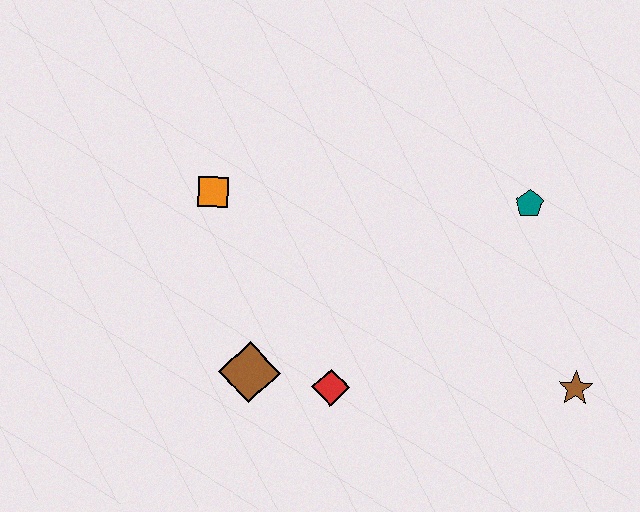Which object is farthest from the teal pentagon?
The brown diamond is farthest from the teal pentagon.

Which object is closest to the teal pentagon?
The brown star is closest to the teal pentagon.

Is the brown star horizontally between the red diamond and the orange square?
No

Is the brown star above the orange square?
No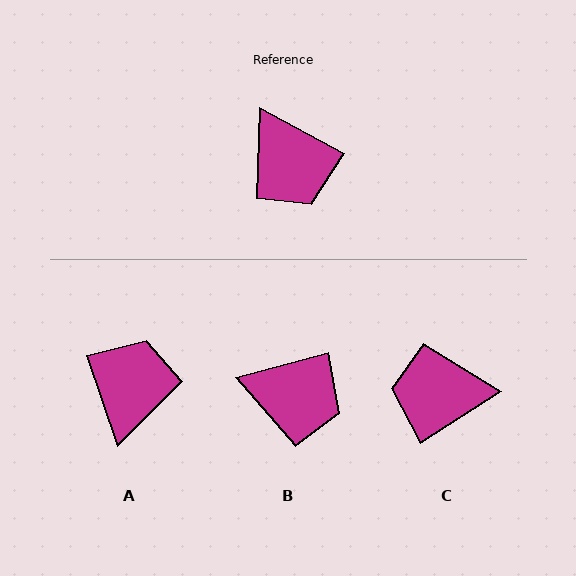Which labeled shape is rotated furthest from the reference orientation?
A, about 137 degrees away.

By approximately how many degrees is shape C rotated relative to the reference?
Approximately 119 degrees clockwise.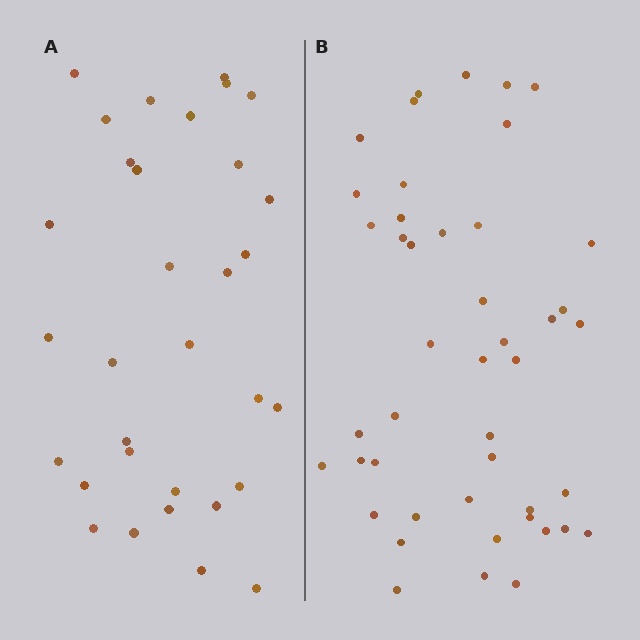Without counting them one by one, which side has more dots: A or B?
Region B (the right region) has more dots.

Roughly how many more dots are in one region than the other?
Region B has approximately 15 more dots than region A.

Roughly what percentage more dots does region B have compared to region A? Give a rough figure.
About 40% more.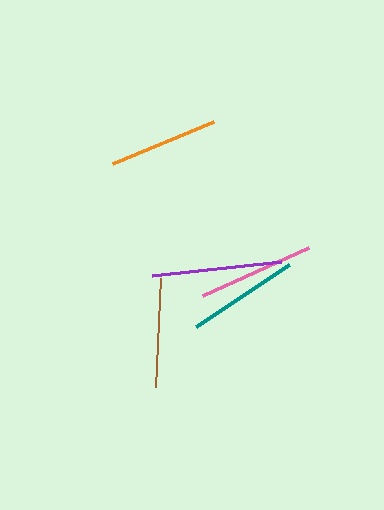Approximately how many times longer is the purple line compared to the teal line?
The purple line is approximately 1.2 times the length of the teal line.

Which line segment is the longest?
The purple line is the longest at approximately 130 pixels.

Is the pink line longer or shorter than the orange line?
The pink line is longer than the orange line.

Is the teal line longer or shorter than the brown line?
The teal line is longer than the brown line.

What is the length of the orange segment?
The orange segment is approximately 110 pixels long.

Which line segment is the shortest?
The brown line is the shortest at approximately 109 pixels.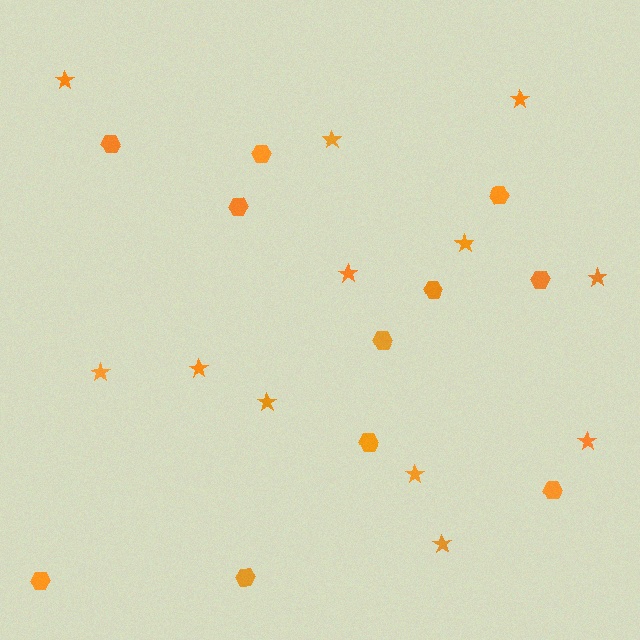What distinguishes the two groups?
There are 2 groups: one group of hexagons (11) and one group of stars (12).